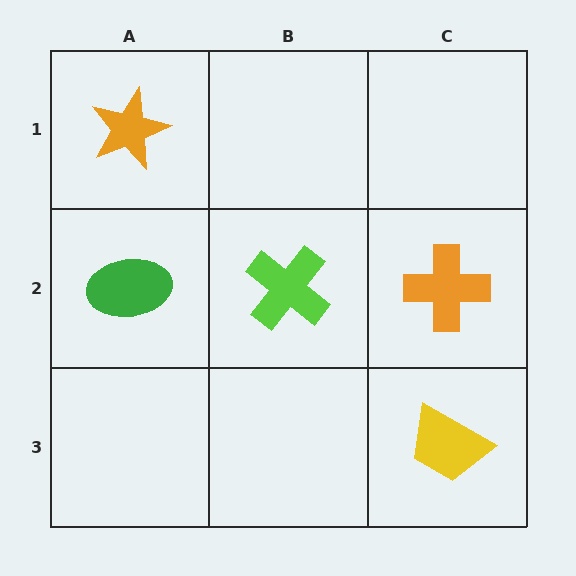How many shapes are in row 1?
1 shape.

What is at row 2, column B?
A lime cross.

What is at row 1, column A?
An orange star.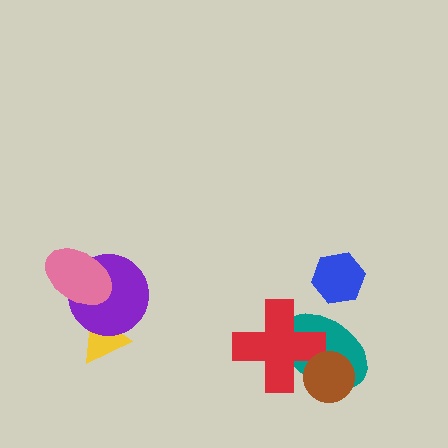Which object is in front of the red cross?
The brown circle is in front of the red cross.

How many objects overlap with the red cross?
2 objects overlap with the red cross.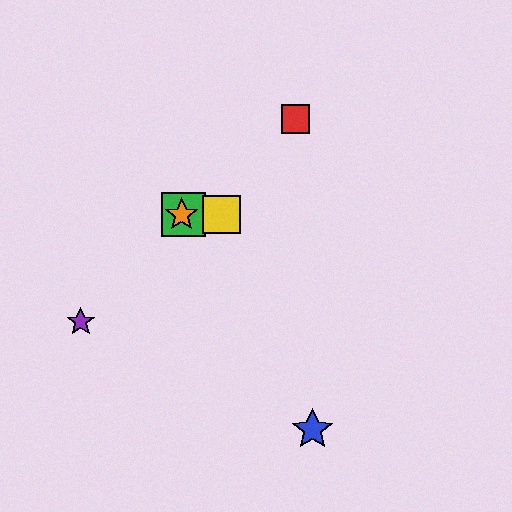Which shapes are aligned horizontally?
The green square, the yellow square, the orange star are aligned horizontally.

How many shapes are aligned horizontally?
3 shapes (the green square, the yellow square, the orange star) are aligned horizontally.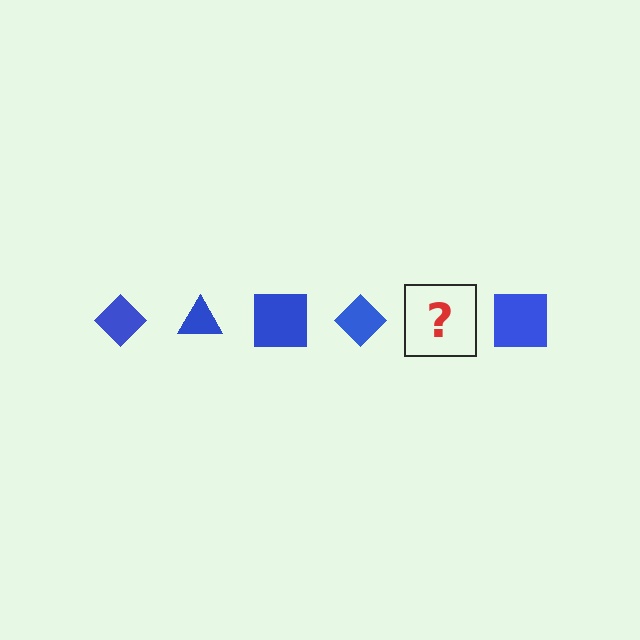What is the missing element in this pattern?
The missing element is a blue triangle.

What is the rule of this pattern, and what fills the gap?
The rule is that the pattern cycles through diamond, triangle, square shapes in blue. The gap should be filled with a blue triangle.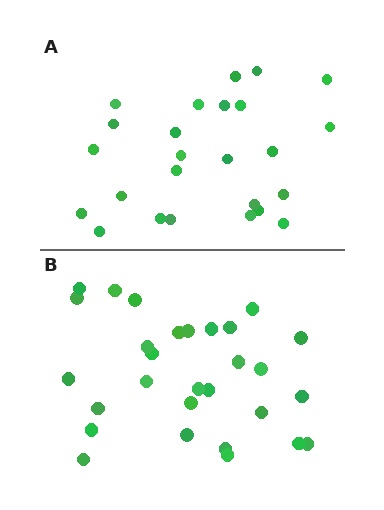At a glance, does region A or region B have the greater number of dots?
Region B (the bottom region) has more dots.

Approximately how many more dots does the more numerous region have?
Region B has about 4 more dots than region A.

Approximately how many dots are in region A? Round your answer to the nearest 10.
About 20 dots. (The exact count is 25, which rounds to 20.)